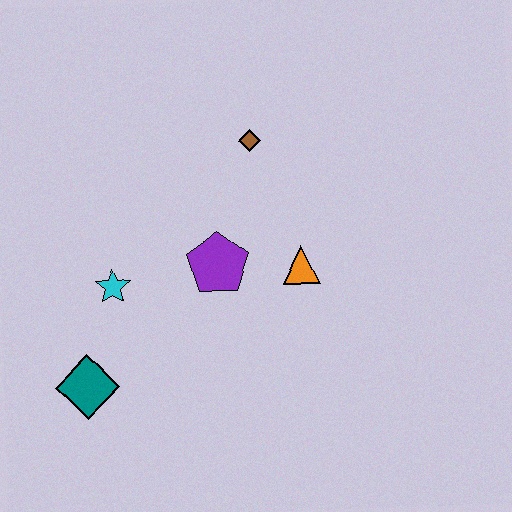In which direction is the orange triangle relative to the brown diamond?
The orange triangle is below the brown diamond.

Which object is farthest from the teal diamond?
The brown diamond is farthest from the teal diamond.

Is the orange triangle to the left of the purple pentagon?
No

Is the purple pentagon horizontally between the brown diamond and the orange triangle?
No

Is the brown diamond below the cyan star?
No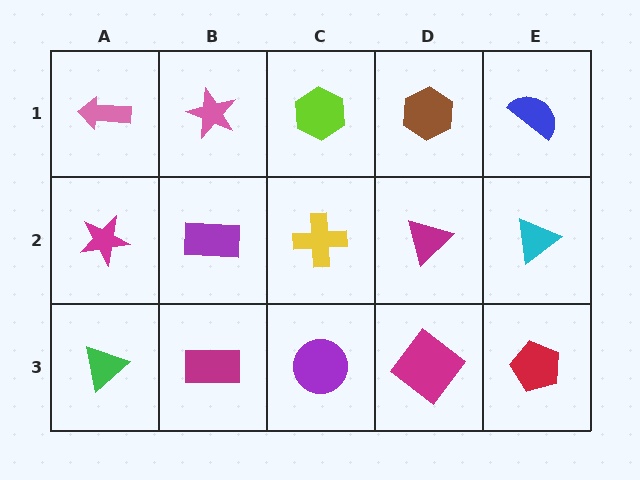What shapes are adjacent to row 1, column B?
A purple rectangle (row 2, column B), a pink arrow (row 1, column A), a lime hexagon (row 1, column C).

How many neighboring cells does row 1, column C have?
3.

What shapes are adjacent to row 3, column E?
A cyan triangle (row 2, column E), a magenta diamond (row 3, column D).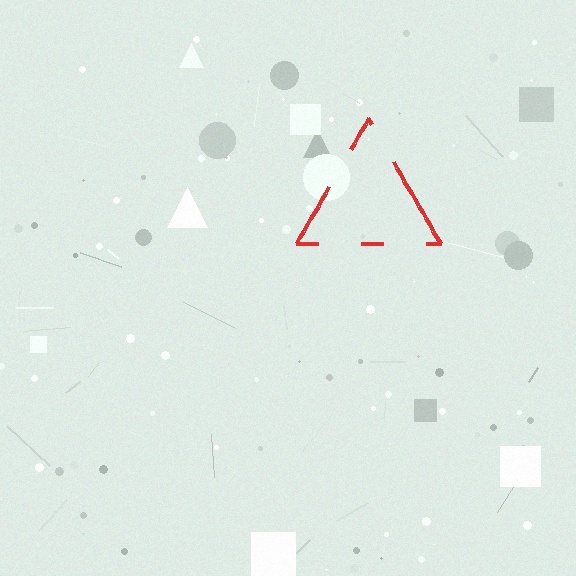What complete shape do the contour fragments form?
The contour fragments form a triangle.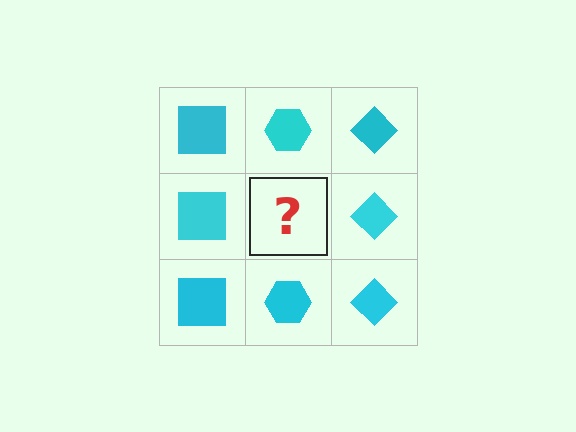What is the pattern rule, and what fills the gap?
The rule is that each column has a consistent shape. The gap should be filled with a cyan hexagon.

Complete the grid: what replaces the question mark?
The question mark should be replaced with a cyan hexagon.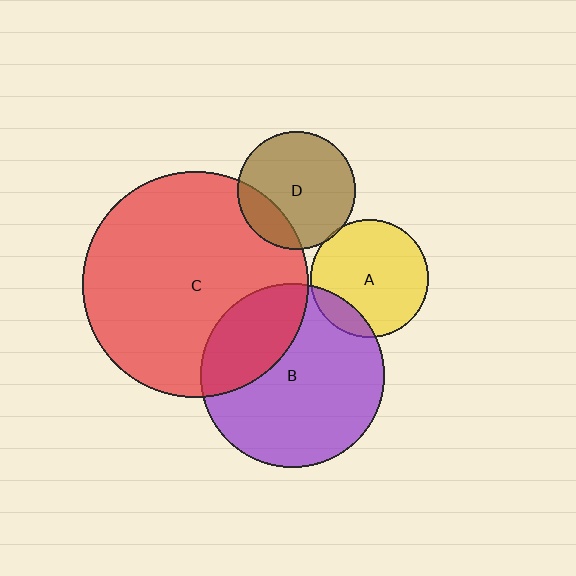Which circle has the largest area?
Circle C (red).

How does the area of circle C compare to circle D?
Approximately 3.7 times.